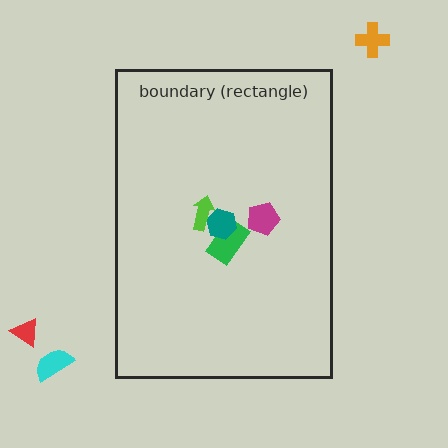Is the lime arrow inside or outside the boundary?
Inside.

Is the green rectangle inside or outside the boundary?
Inside.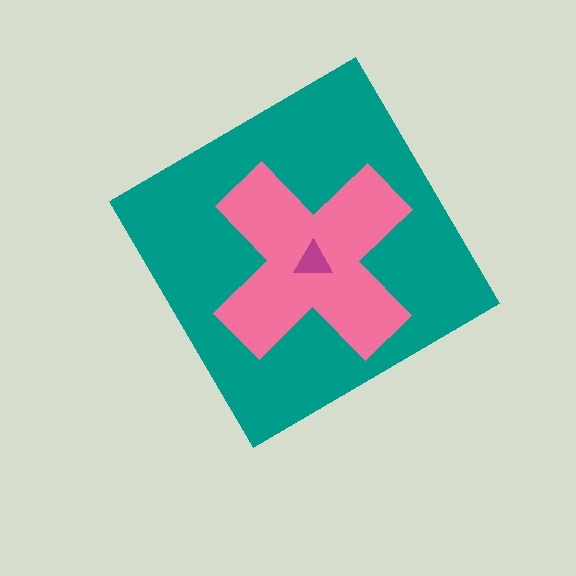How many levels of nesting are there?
3.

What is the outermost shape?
The teal diamond.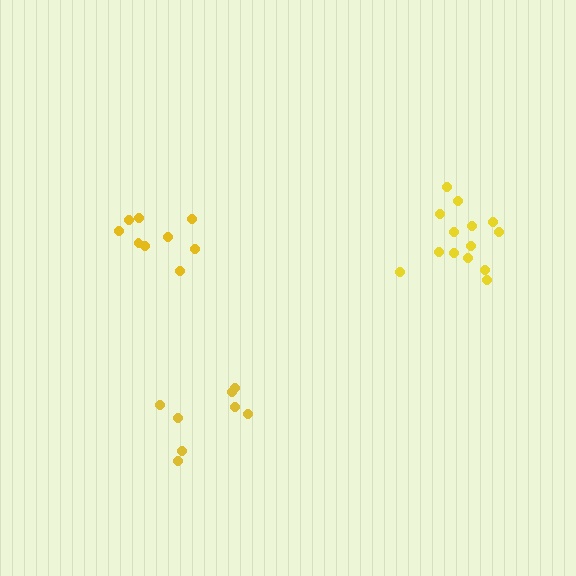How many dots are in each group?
Group 1: 9 dots, Group 2: 14 dots, Group 3: 8 dots (31 total).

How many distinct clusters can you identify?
There are 3 distinct clusters.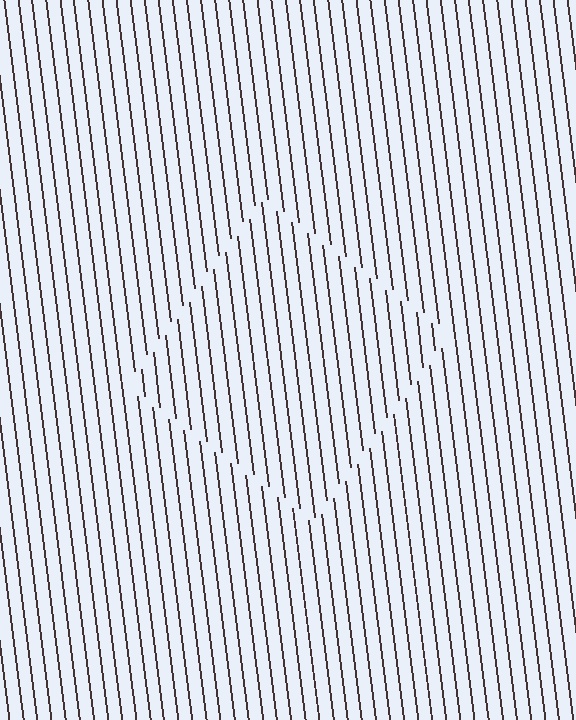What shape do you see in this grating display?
An illusory square. The interior of the shape contains the same grating, shifted by half a period — the contour is defined by the phase discontinuity where line-ends from the inner and outer gratings abut.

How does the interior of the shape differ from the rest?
The interior of the shape contains the same grating, shifted by half a period — the contour is defined by the phase discontinuity where line-ends from the inner and outer gratings abut.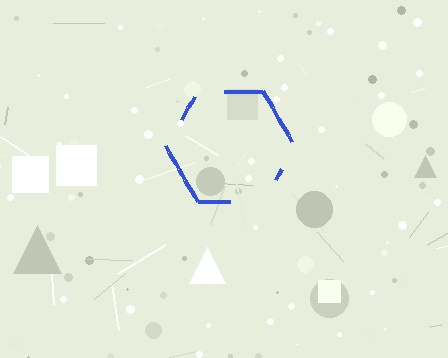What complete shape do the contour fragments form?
The contour fragments form a hexagon.